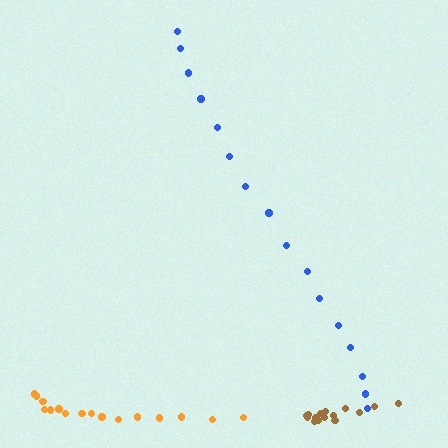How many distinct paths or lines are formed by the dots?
There are 3 distinct paths.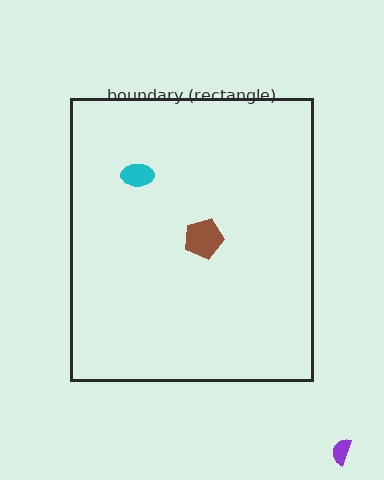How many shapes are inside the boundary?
2 inside, 1 outside.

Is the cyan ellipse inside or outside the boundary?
Inside.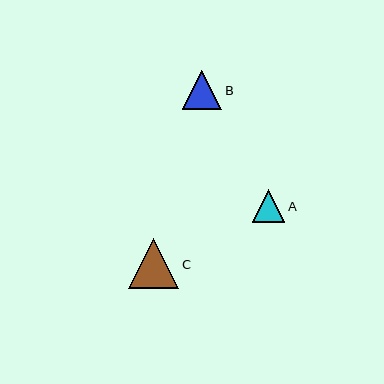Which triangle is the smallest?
Triangle A is the smallest with a size of approximately 33 pixels.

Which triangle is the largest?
Triangle C is the largest with a size of approximately 50 pixels.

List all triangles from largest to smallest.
From largest to smallest: C, B, A.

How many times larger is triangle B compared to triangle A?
Triangle B is approximately 1.2 times the size of triangle A.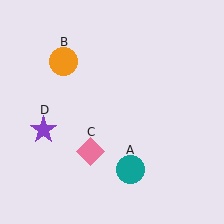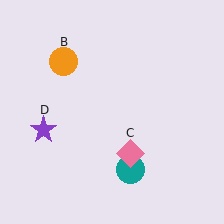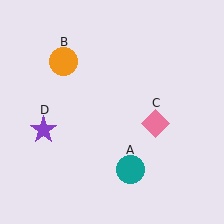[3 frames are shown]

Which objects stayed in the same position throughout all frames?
Teal circle (object A) and orange circle (object B) and purple star (object D) remained stationary.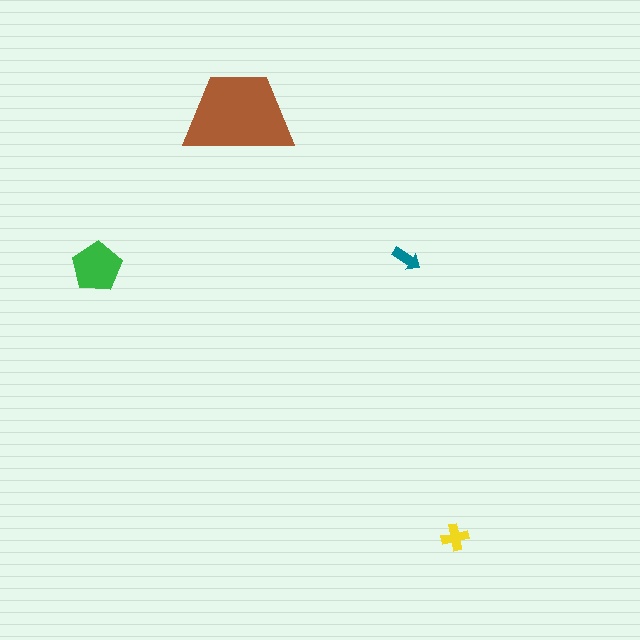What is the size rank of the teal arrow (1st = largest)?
4th.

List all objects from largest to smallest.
The brown trapezoid, the green pentagon, the yellow cross, the teal arrow.